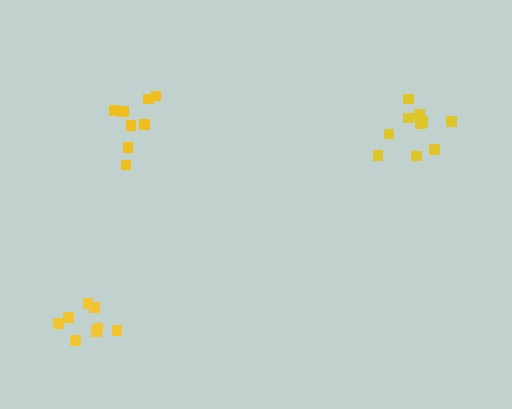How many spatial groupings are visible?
There are 3 spatial groupings.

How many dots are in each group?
Group 1: 10 dots, Group 2: 8 dots, Group 3: 8 dots (26 total).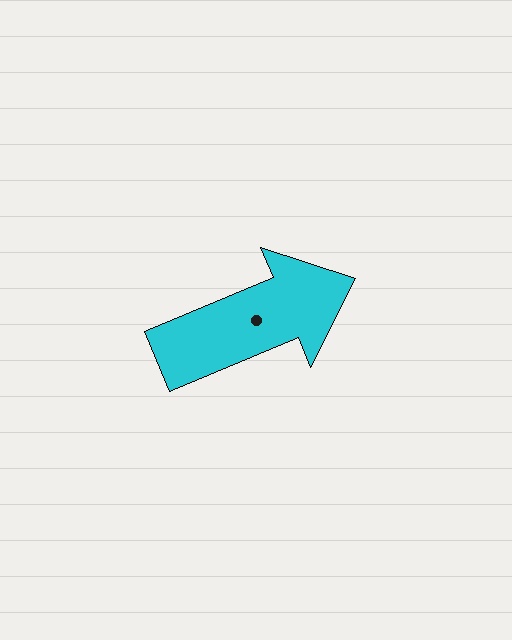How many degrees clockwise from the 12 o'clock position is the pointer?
Approximately 67 degrees.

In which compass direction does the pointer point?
Northeast.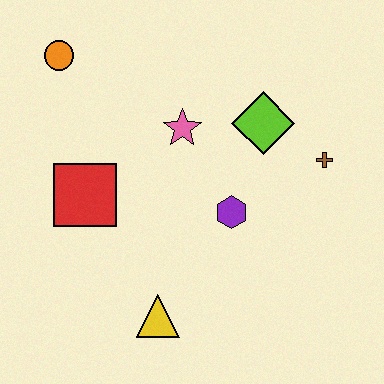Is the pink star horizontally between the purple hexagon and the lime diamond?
No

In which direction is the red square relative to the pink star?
The red square is to the left of the pink star.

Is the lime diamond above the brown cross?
Yes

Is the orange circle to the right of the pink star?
No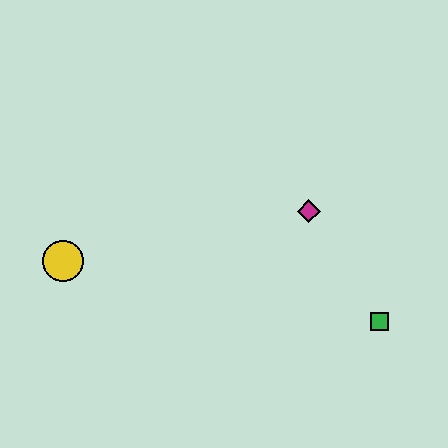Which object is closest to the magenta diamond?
The green square is closest to the magenta diamond.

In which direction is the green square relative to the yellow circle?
The green square is to the right of the yellow circle.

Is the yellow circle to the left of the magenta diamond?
Yes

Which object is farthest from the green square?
The yellow circle is farthest from the green square.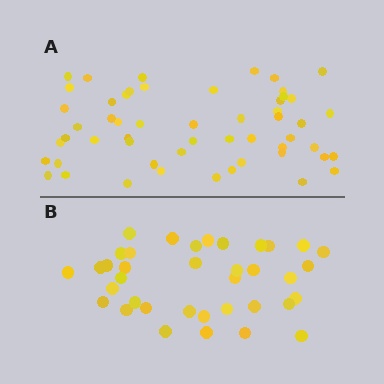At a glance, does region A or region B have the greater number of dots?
Region A (the top region) has more dots.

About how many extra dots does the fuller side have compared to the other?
Region A has approximately 15 more dots than region B.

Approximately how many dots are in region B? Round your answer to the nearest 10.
About 40 dots. (The exact count is 37, which rounds to 40.)